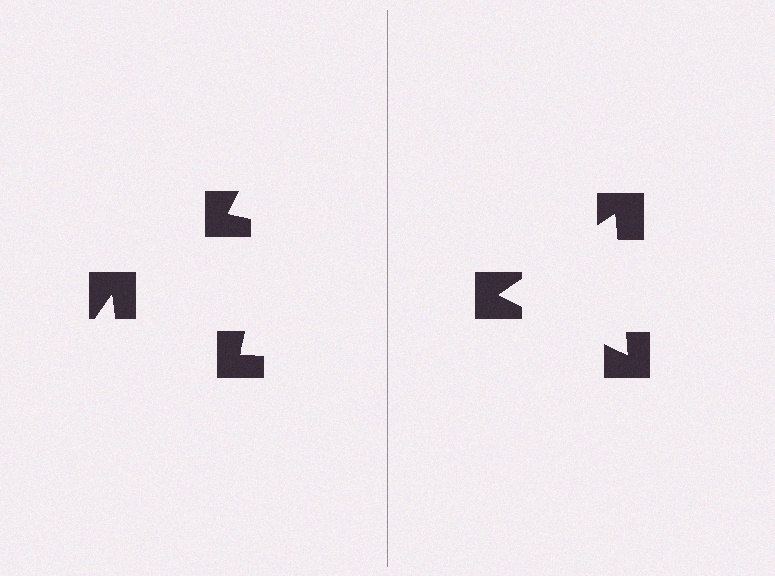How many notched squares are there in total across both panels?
6 — 3 on each side.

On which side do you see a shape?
An illusory triangle appears on the right side. On the left side the wedge cuts are rotated, so no coherent shape forms.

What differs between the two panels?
The notched squares are positioned identically on both sides; only the wedge orientations differ. On the right they align to a triangle; on the left they are misaligned.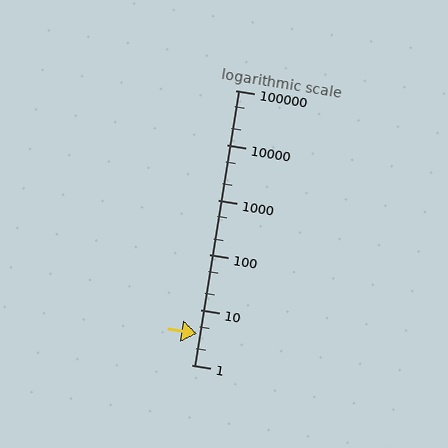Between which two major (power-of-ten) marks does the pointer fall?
The pointer is between 1 and 10.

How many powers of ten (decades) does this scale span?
The scale spans 5 decades, from 1 to 100000.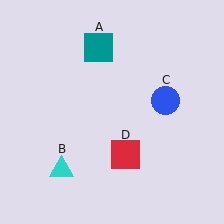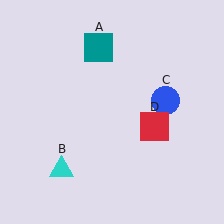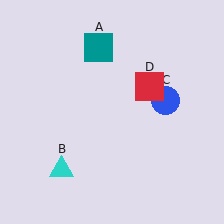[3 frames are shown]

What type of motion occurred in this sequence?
The red square (object D) rotated counterclockwise around the center of the scene.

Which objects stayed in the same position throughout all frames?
Teal square (object A) and cyan triangle (object B) and blue circle (object C) remained stationary.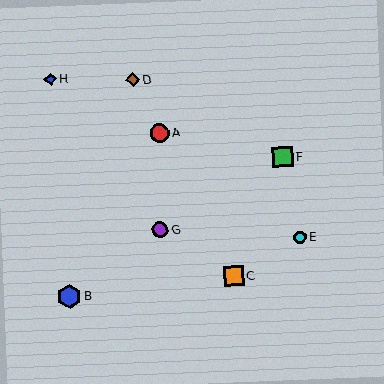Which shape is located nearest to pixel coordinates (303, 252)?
The cyan circle (labeled E) at (300, 237) is nearest to that location.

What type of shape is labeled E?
Shape E is a cyan circle.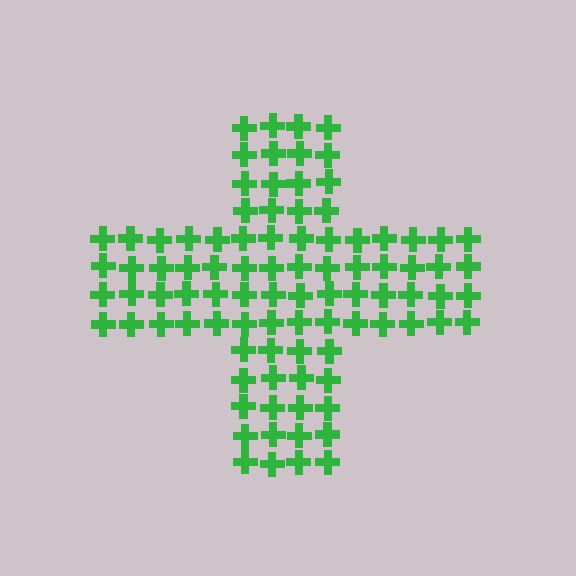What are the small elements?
The small elements are crosses.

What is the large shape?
The large shape is a cross.